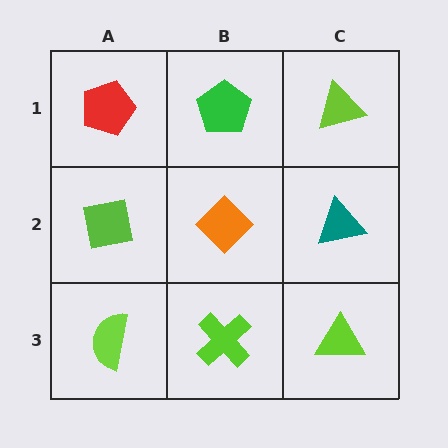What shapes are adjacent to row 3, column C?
A teal triangle (row 2, column C), a lime cross (row 3, column B).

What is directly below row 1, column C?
A teal triangle.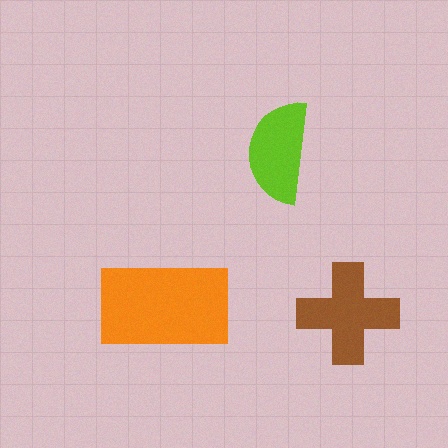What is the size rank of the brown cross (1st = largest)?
2nd.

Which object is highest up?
The lime semicircle is topmost.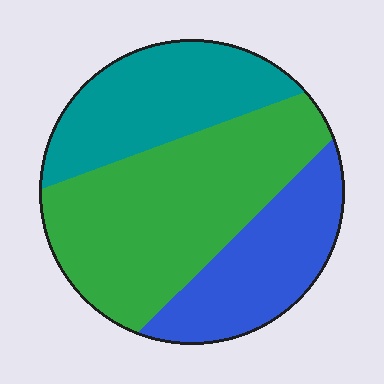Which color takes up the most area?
Green, at roughly 45%.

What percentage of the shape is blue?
Blue takes up about one quarter (1/4) of the shape.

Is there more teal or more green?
Green.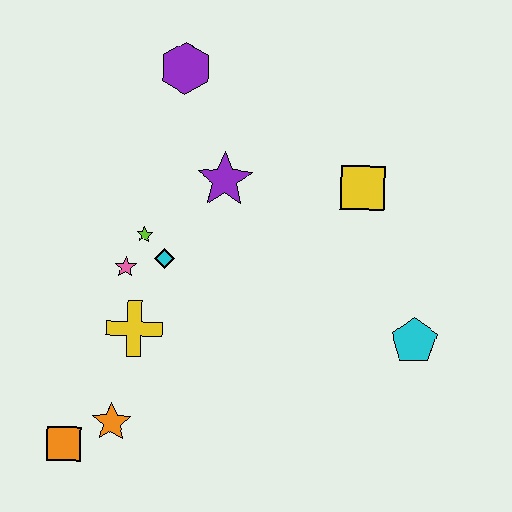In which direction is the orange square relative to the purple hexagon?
The orange square is below the purple hexagon.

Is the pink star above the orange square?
Yes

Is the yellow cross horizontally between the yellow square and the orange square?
Yes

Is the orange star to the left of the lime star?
Yes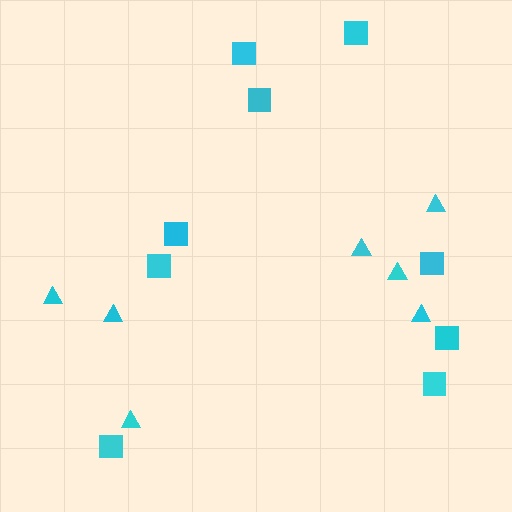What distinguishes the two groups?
There are 2 groups: one group of squares (9) and one group of triangles (7).